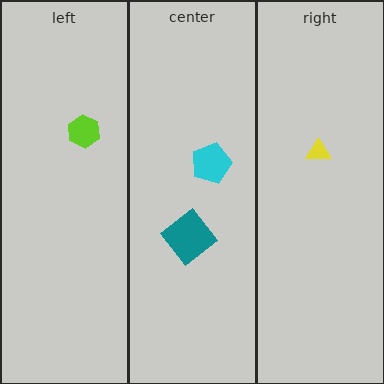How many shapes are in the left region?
1.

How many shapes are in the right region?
1.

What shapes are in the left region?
The lime hexagon.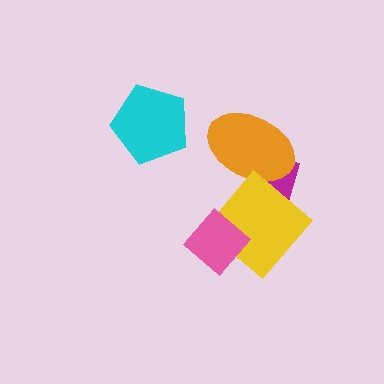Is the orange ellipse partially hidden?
No, no other shape covers it.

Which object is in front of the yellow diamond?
The pink diamond is in front of the yellow diamond.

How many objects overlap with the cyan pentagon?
0 objects overlap with the cyan pentagon.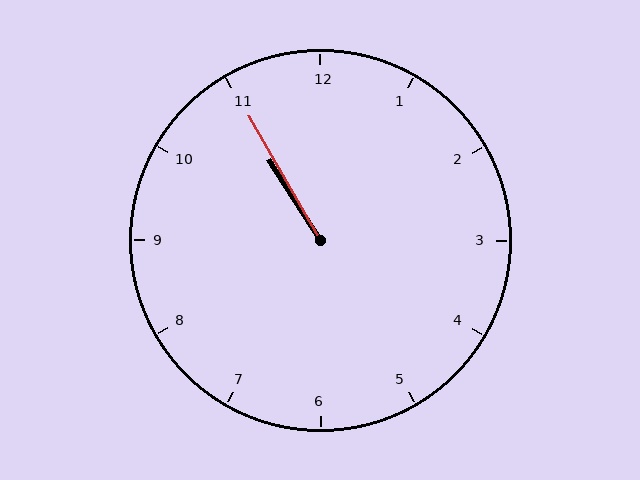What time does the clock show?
10:55.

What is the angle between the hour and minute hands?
Approximately 2 degrees.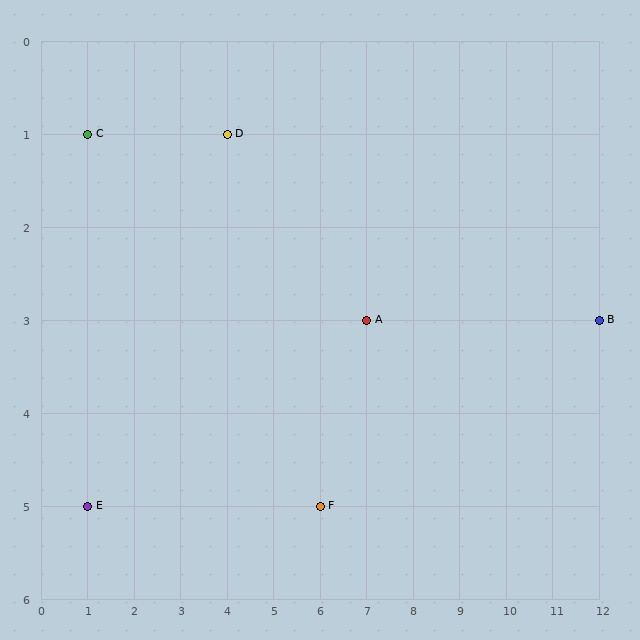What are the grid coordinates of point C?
Point C is at grid coordinates (1, 1).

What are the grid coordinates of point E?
Point E is at grid coordinates (1, 5).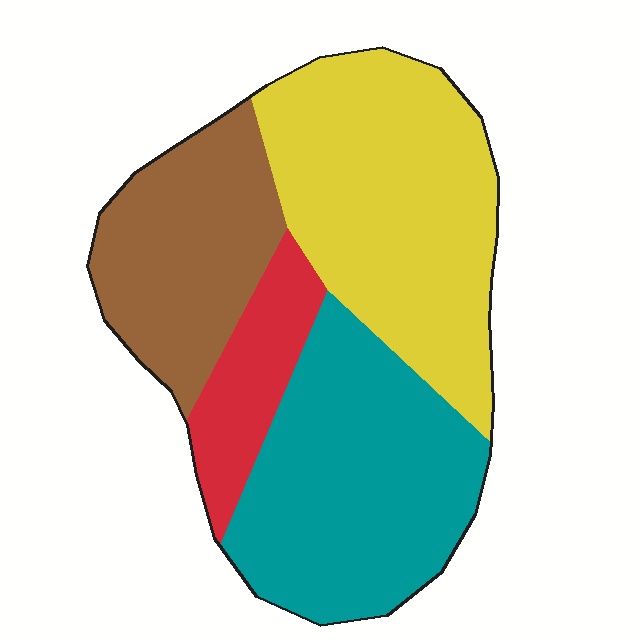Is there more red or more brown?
Brown.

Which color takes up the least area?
Red, at roughly 10%.